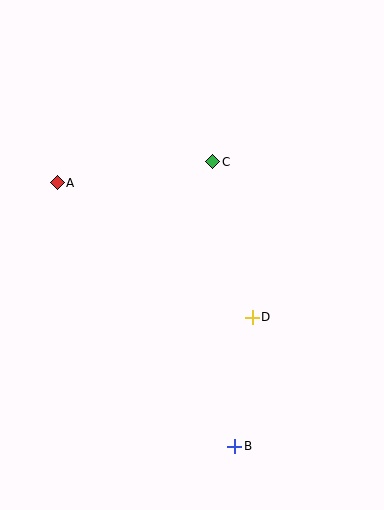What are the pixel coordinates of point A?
Point A is at (57, 183).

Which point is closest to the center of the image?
Point D at (252, 317) is closest to the center.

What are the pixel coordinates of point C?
Point C is at (213, 162).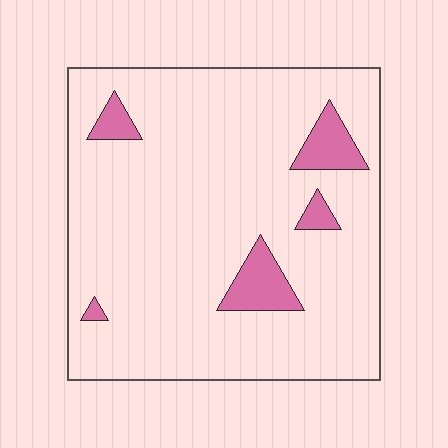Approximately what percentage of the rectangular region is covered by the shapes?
Approximately 10%.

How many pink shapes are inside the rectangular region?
5.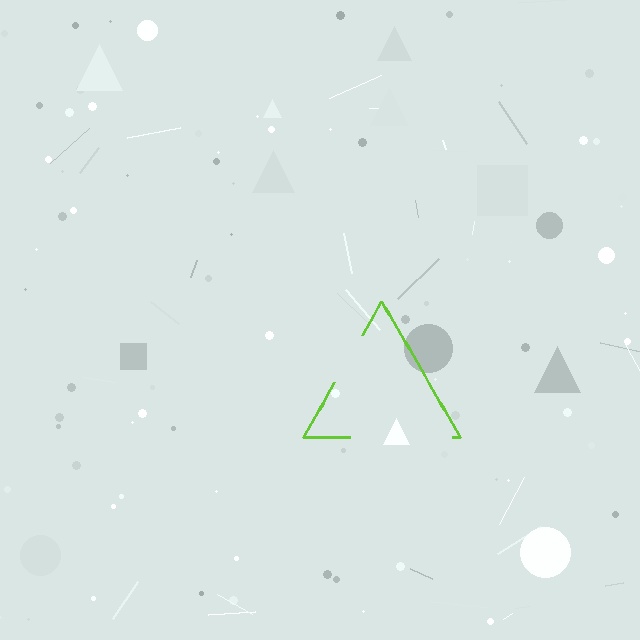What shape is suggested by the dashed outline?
The dashed outline suggests a triangle.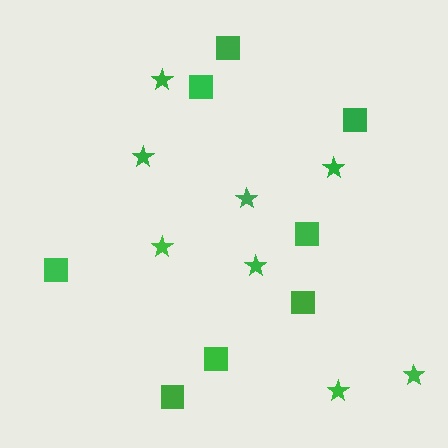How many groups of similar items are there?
There are 2 groups: one group of squares (8) and one group of stars (8).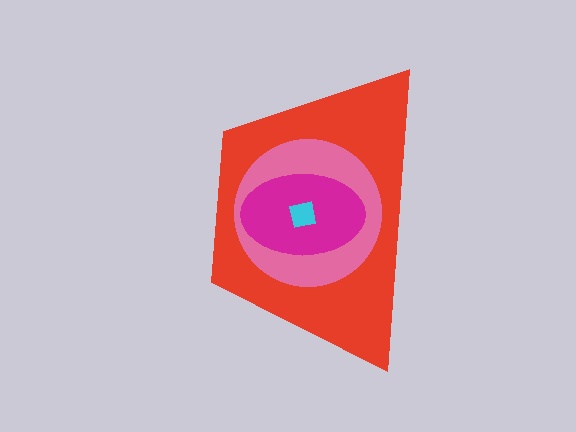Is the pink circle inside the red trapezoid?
Yes.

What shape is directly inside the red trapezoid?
The pink circle.